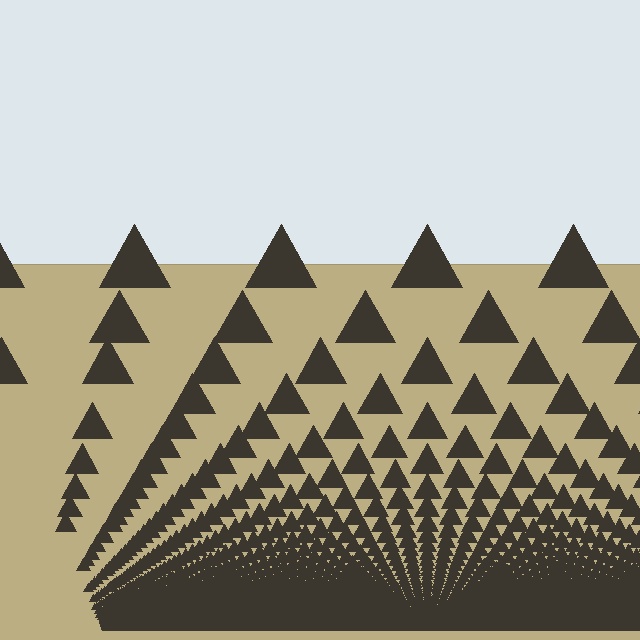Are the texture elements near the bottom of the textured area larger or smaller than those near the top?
Smaller. The gradient is inverted — elements near the bottom are smaller and denser.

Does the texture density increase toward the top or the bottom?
Density increases toward the bottom.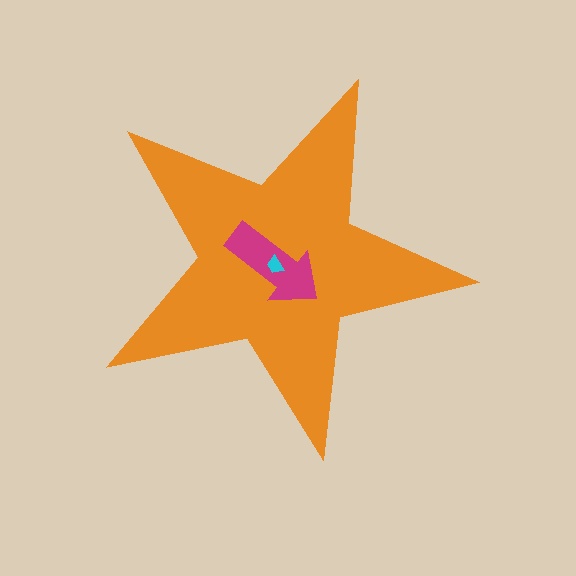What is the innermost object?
The cyan trapezoid.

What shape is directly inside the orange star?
The magenta arrow.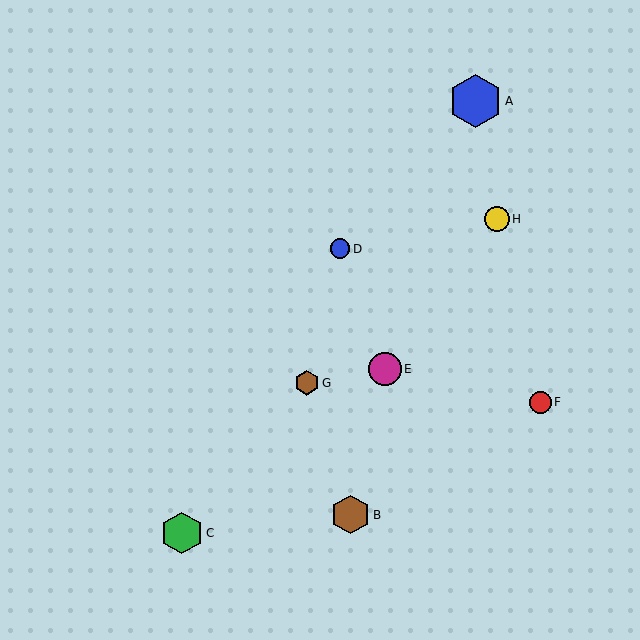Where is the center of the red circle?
The center of the red circle is at (540, 402).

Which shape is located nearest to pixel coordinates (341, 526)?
The brown hexagon (labeled B) at (350, 515) is nearest to that location.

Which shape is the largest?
The blue hexagon (labeled A) is the largest.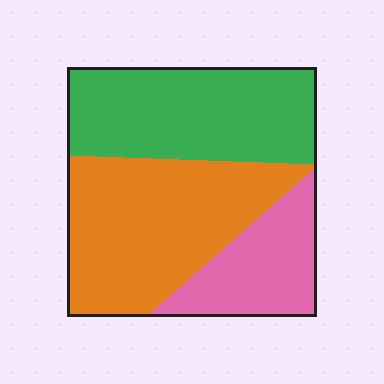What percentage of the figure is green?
Green covers 37% of the figure.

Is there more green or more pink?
Green.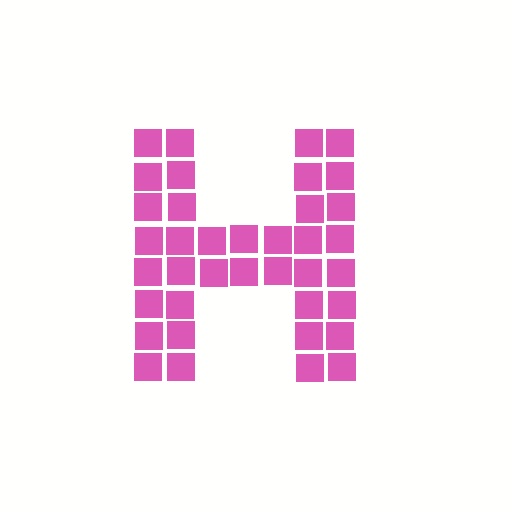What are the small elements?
The small elements are squares.